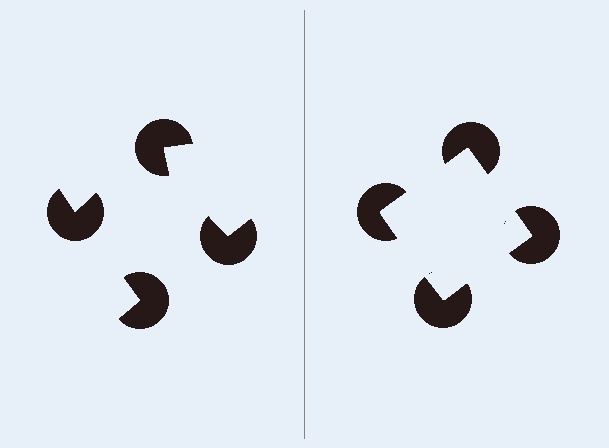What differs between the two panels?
The pac-man discs are positioned identically on both sides; only the wedge orientations differ. On the right they align to a square; on the left they are misaligned.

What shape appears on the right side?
An illusory square.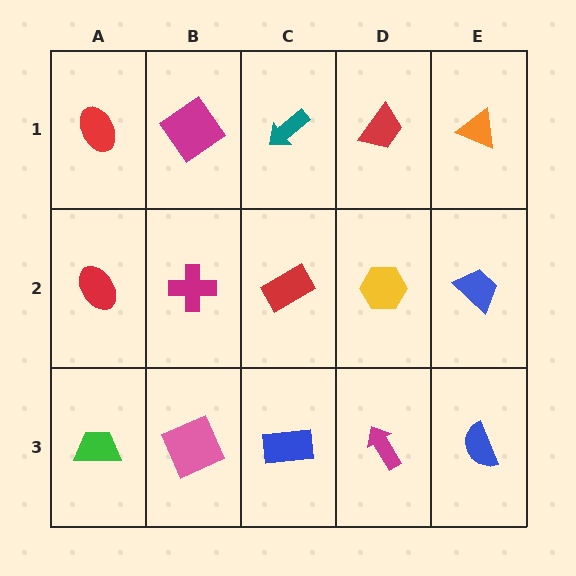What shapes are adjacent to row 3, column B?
A magenta cross (row 2, column B), a green trapezoid (row 3, column A), a blue rectangle (row 3, column C).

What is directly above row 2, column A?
A red ellipse.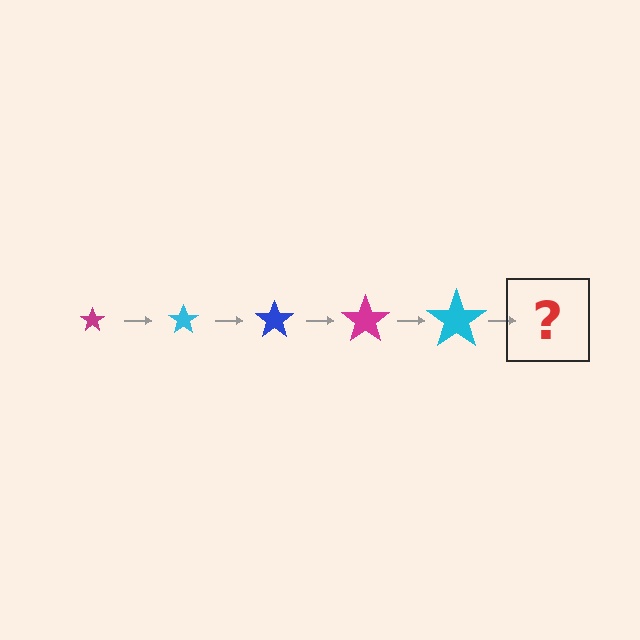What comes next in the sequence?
The next element should be a blue star, larger than the previous one.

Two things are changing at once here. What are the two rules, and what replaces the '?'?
The two rules are that the star grows larger each step and the color cycles through magenta, cyan, and blue. The '?' should be a blue star, larger than the previous one.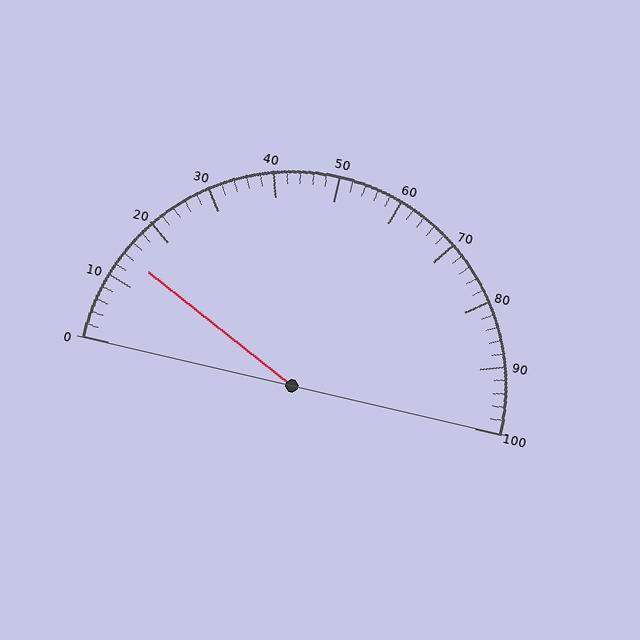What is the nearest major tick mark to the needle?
The nearest major tick mark is 10.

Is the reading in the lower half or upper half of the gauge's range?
The reading is in the lower half of the range (0 to 100).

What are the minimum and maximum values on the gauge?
The gauge ranges from 0 to 100.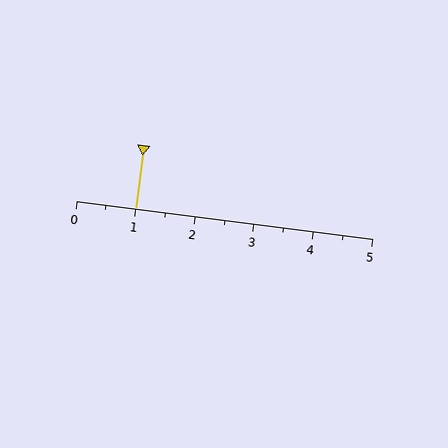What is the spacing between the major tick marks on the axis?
The major ticks are spaced 1 apart.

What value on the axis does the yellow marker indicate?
The marker indicates approximately 1.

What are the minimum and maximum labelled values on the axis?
The axis runs from 0 to 5.